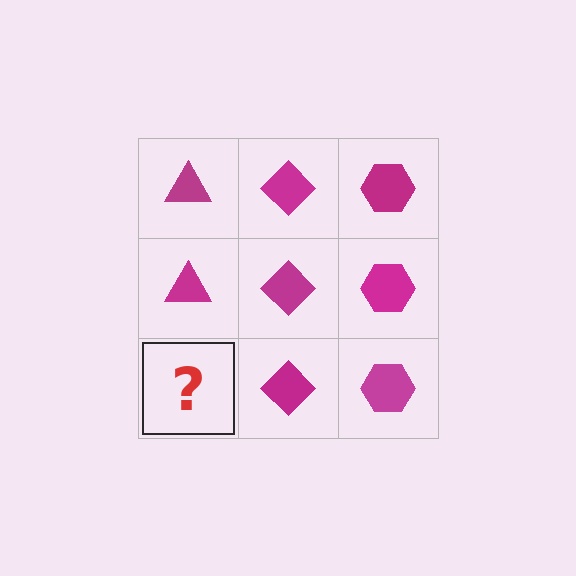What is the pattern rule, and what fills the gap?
The rule is that each column has a consistent shape. The gap should be filled with a magenta triangle.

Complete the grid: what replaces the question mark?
The question mark should be replaced with a magenta triangle.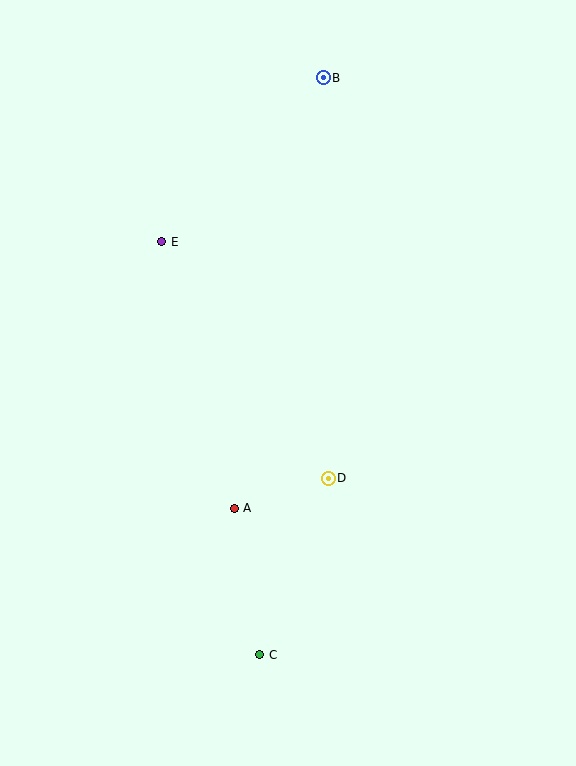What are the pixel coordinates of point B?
Point B is at (323, 78).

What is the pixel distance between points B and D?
The distance between B and D is 401 pixels.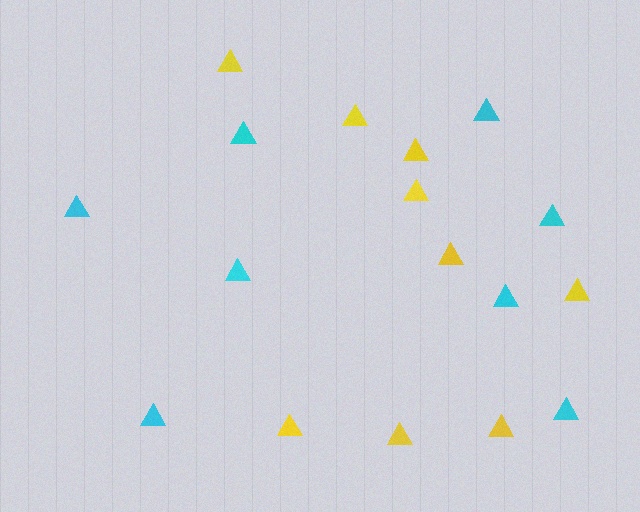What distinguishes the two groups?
There are 2 groups: one group of yellow triangles (9) and one group of cyan triangles (8).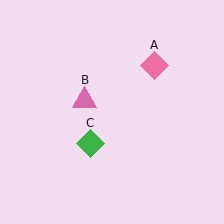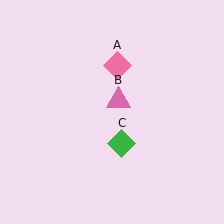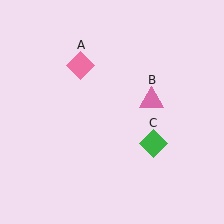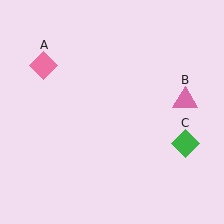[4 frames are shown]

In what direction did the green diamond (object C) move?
The green diamond (object C) moved right.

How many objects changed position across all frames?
3 objects changed position: pink diamond (object A), pink triangle (object B), green diamond (object C).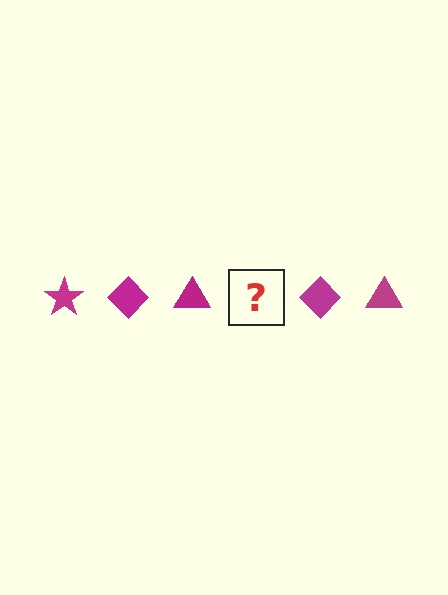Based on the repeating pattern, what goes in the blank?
The blank should be a magenta star.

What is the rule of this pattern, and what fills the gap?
The rule is that the pattern cycles through star, diamond, triangle shapes in magenta. The gap should be filled with a magenta star.